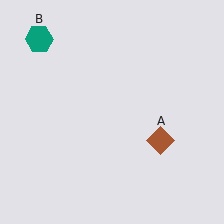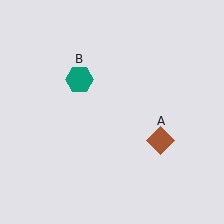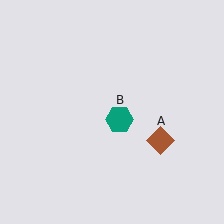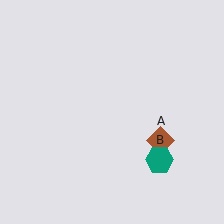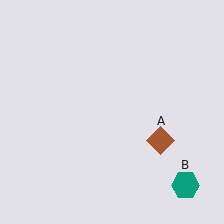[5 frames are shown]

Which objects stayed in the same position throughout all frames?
Brown diamond (object A) remained stationary.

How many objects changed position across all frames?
1 object changed position: teal hexagon (object B).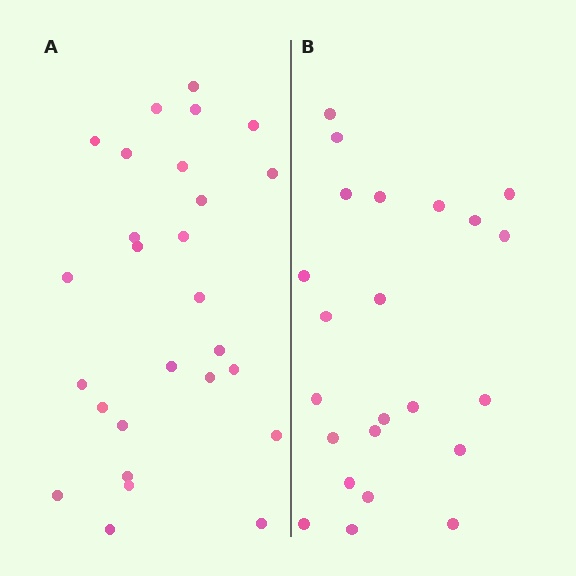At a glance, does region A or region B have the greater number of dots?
Region A (the left region) has more dots.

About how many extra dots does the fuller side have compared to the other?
Region A has about 4 more dots than region B.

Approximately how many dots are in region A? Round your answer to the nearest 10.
About 30 dots. (The exact count is 27, which rounds to 30.)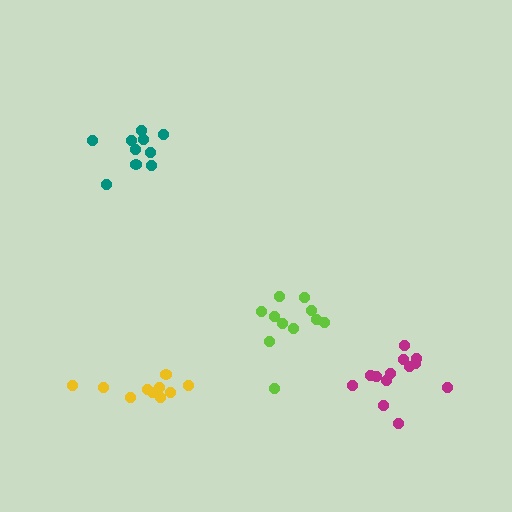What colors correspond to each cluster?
The clusters are colored: teal, magenta, yellow, lime.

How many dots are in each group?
Group 1: 10 dots, Group 2: 13 dots, Group 3: 10 dots, Group 4: 11 dots (44 total).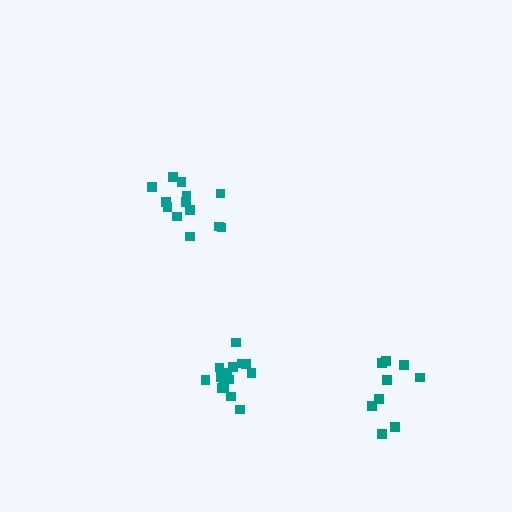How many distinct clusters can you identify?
There are 3 distinct clusters.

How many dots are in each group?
Group 1: 14 dots, Group 2: 9 dots, Group 3: 13 dots (36 total).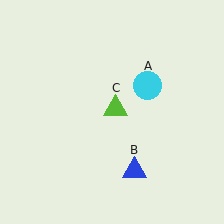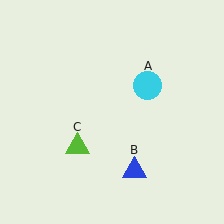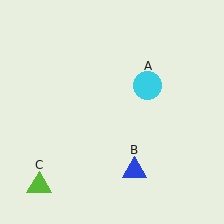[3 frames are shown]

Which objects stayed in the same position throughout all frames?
Cyan circle (object A) and blue triangle (object B) remained stationary.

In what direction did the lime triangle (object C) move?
The lime triangle (object C) moved down and to the left.